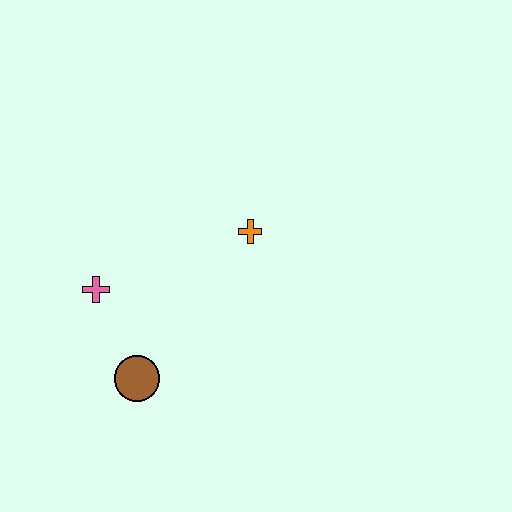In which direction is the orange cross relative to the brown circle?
The orange cross is above the brown circle.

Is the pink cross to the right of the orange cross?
No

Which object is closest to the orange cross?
The pink cross is closest to the orange cross.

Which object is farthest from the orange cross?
The brown circle is farthest from the orange cross.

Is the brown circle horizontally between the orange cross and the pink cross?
Yes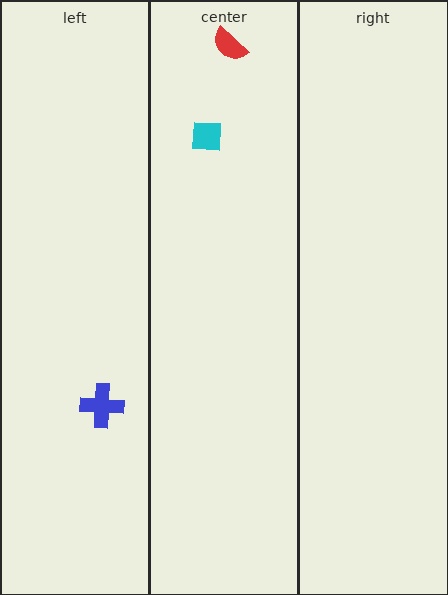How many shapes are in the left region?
1.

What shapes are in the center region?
The cyan square, the red semicircle.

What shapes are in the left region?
The blue cross.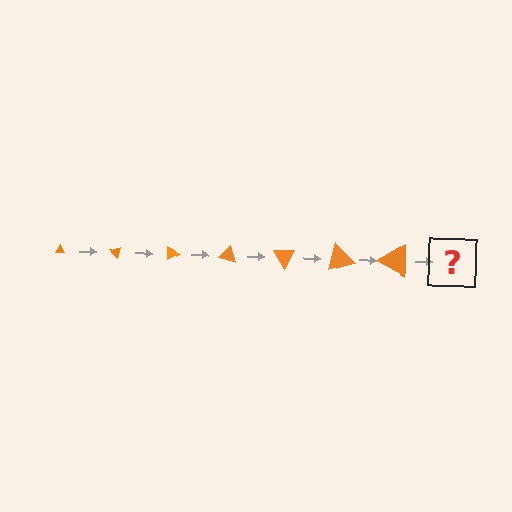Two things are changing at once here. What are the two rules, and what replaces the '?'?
The two rules are that the triangle grows larger each step and it rotates 45 degrees each step. The '?' should be a triangle, larger than the previous one and rotated 315 degrees from the start.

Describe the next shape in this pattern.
It should be a triangle, larger than the previous one and rotated 315 degrees from the start.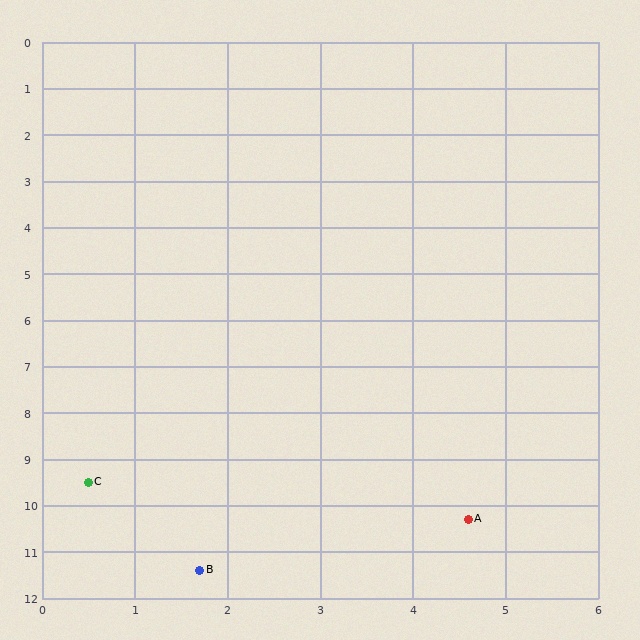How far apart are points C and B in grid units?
Points C and B are about 2.2 grid units apart.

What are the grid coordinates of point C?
Point C is at approximately (0.5, 9.5).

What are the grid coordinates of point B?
Point B is at approximately (1.7, 11.4).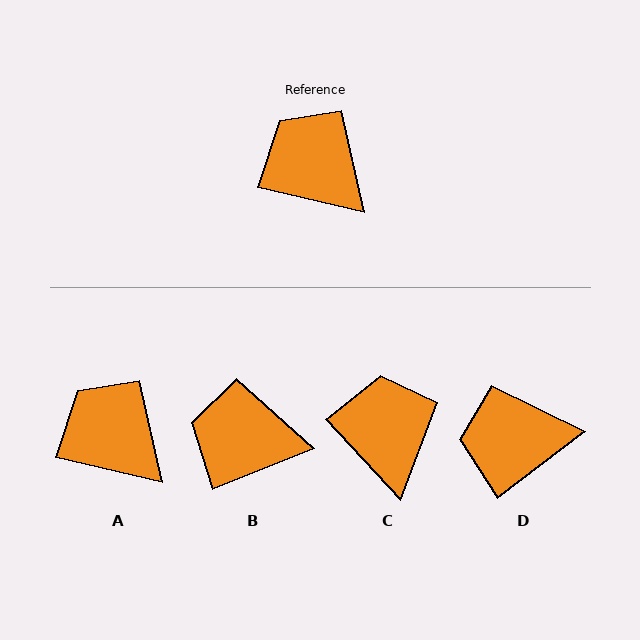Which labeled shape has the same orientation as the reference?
A.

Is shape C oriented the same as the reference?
No, it is off by about 33 degrees.